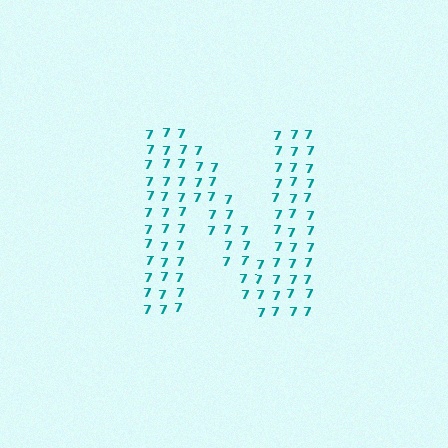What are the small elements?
The small elements are digit 7's.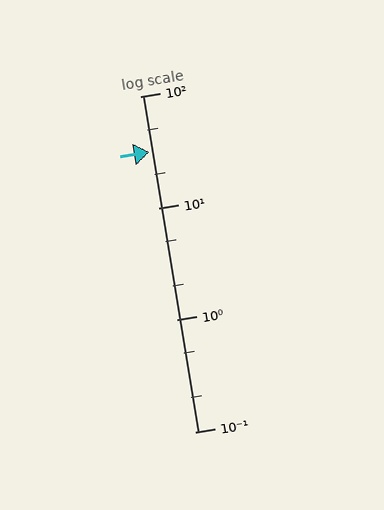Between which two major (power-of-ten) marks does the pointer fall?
The pointer is between 10 and 100.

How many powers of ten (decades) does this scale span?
The scale spans 3 decades, from 0.1 to 100.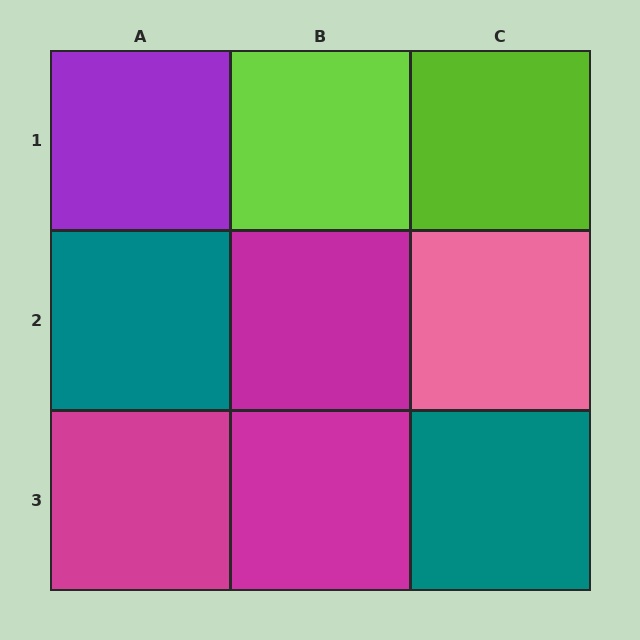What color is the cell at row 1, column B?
Lime.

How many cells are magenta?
3 cells are magenta.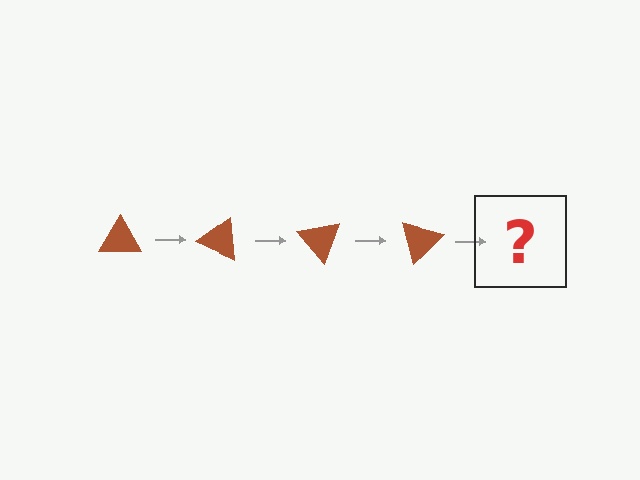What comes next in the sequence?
The next element should be a brown triangle rotated 100 degrees.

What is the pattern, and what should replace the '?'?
The pattern is that the triangle rotates 25 degrees each step. The '?' should be a brown triangle rotated 100 degrees.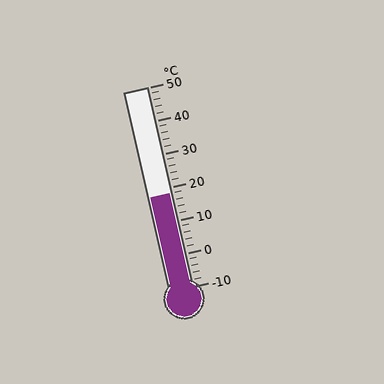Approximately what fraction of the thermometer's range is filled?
The thermometer is filled to approximately 45% of its range.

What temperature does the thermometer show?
The thermometer shows approximately 18°C.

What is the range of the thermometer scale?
The thermometer scale ranges from -10°C to 50°C.